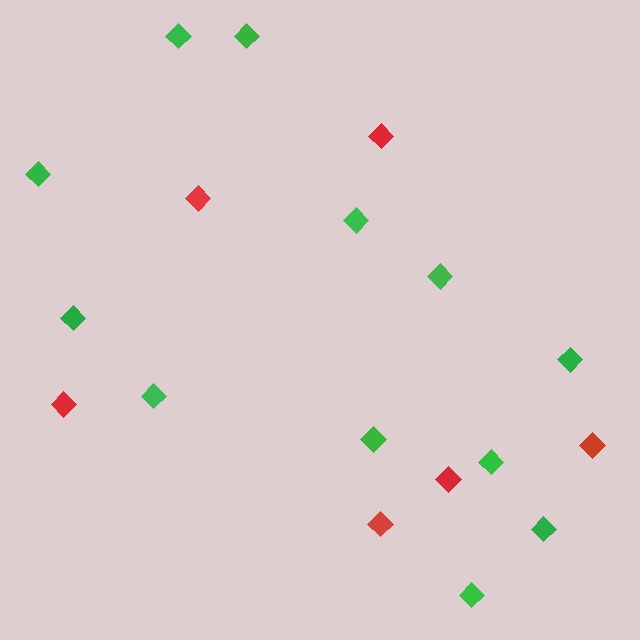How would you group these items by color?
There are 2 groups: one group of green diamonds (12) and one group of red diamonds (6).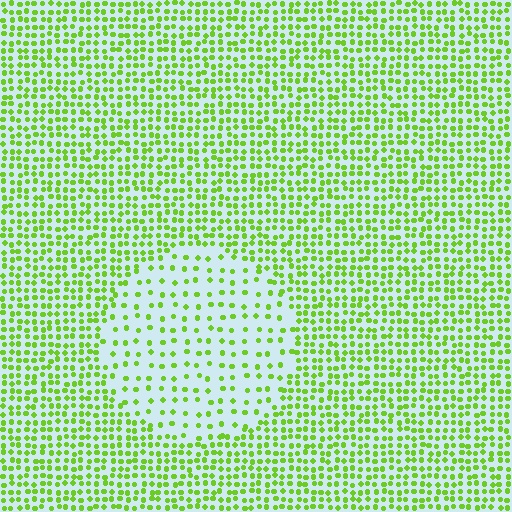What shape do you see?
I see a circle.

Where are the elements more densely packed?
The elements are more densely packed outside the circle boundary.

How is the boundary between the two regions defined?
The boundary is defined by a change in element density (approximately 2.4x ratio). All elements are the same color, size, and shape.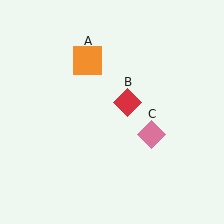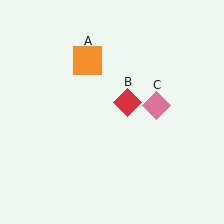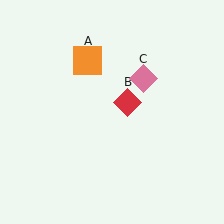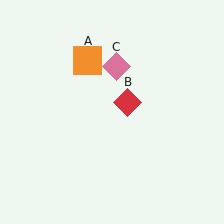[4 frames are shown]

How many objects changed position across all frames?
1 object changed position: pink diamond (object C).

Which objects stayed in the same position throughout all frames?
Orange square (object A) and red diamond (object B) remained stationary.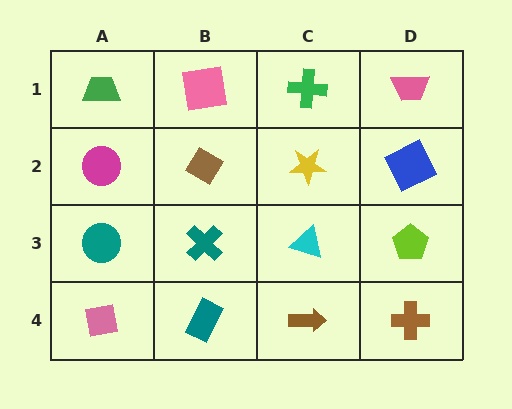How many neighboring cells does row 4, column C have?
3.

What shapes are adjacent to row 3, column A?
A magenta circle (row 2, column A), a pink square (row 4, column A), a teal cross (row 3, column B).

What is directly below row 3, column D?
A brown cross.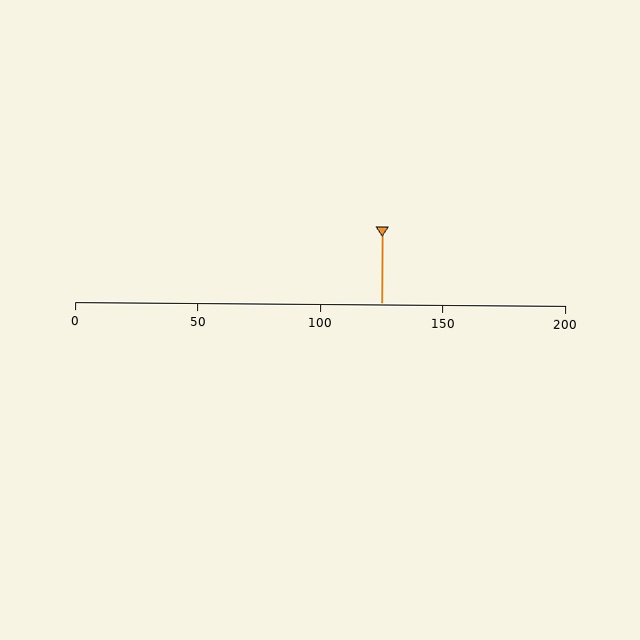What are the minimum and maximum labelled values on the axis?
The axis runs from 0 to 200.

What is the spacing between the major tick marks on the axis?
The major ticks are spaced 50 apart.